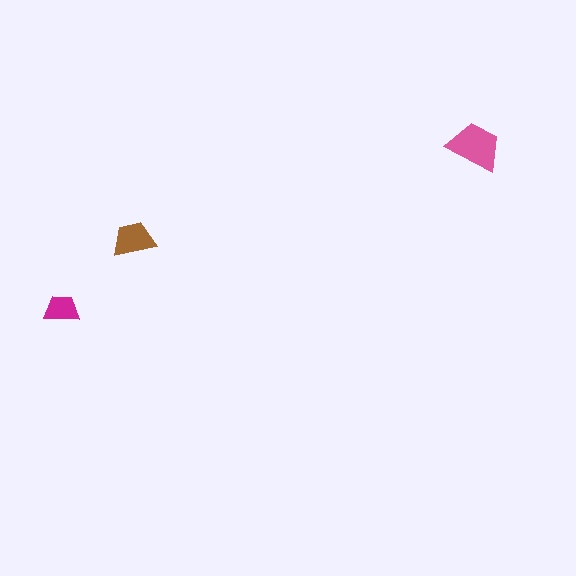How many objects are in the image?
There are 3 objects in the image.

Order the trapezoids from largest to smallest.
the pink one, the brown one, the magenta one.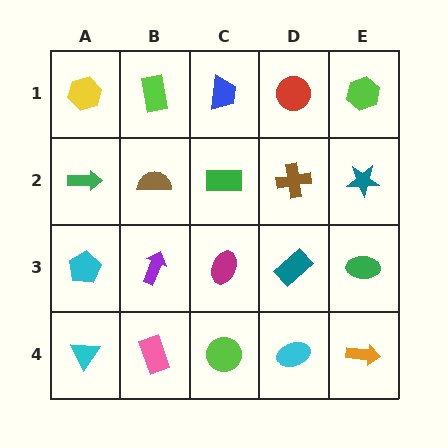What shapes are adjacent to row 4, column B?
A purple arrow (row 3, column B), a cyan triangle (row 4, column A), a lime circle (row 4, column C).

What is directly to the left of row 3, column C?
A purple arrow.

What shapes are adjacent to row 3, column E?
A teal star (row 2, column E), an orange arrow (row 4, column E), a teal rectangle (row 3, column D).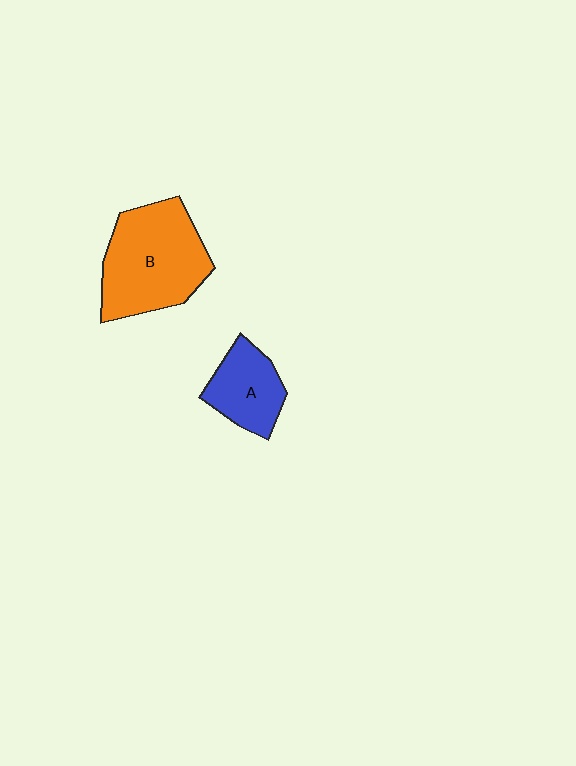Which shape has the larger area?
Shape B (orange).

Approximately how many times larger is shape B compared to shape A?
Approximately 1.9 times.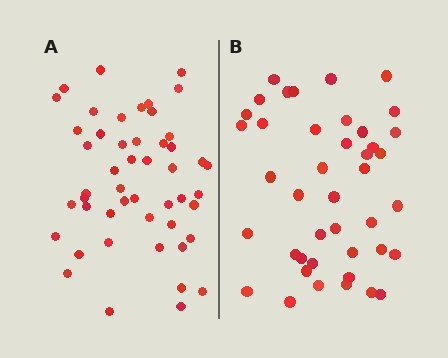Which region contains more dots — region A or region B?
Region A (the left region) has more dots.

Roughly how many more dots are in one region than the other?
Region A has roughly 8 or so more dots than region B.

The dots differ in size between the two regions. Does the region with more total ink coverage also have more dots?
No. Region B has more total ink coverage because its dots are larger, but region A actually contains more individual dots. Total area can be misleading — the number of items is what matters here.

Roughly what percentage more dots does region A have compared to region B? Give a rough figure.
About 15% more.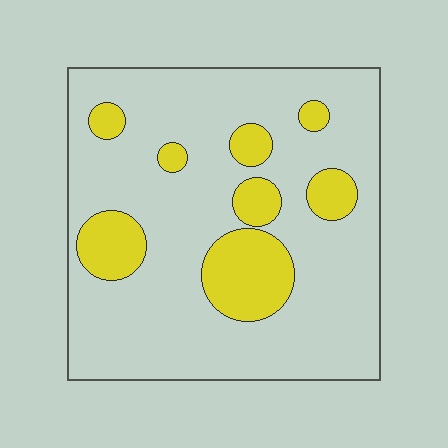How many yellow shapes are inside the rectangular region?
8.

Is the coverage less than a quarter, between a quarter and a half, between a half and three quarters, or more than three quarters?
Less than a quarter.